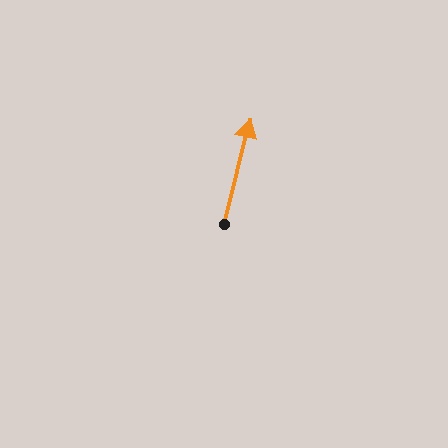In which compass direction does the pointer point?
North.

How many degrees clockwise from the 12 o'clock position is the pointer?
Approximately 14 degrees.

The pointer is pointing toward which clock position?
Roughly 12 o'clock.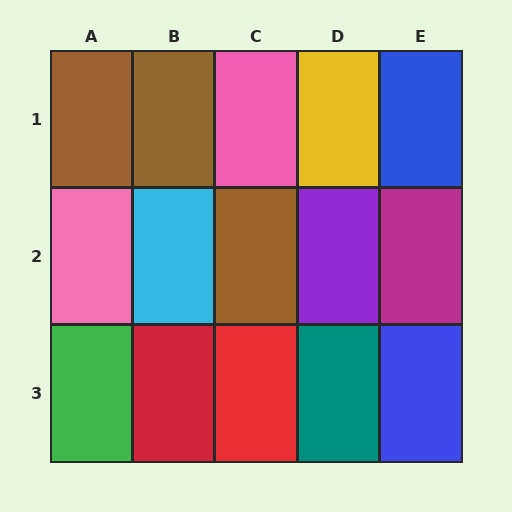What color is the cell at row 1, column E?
Blue.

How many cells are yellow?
1 cell is yellow.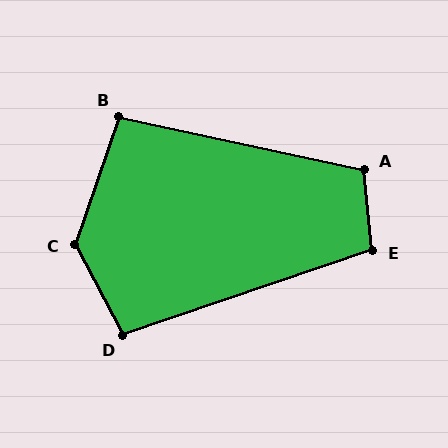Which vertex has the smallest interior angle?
B, at approximately 97 degrees.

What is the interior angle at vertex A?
Approximately 108 degrees (obtuse).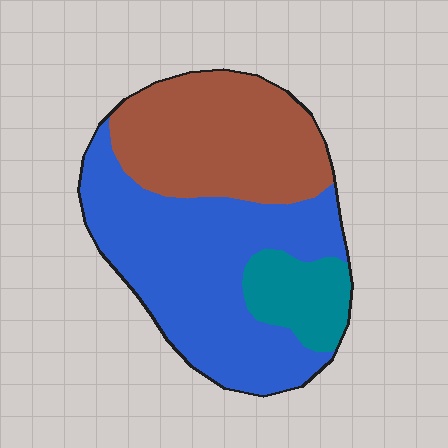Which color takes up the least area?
Teal, at roughly 15%.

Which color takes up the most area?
Blue, at roughly 50%.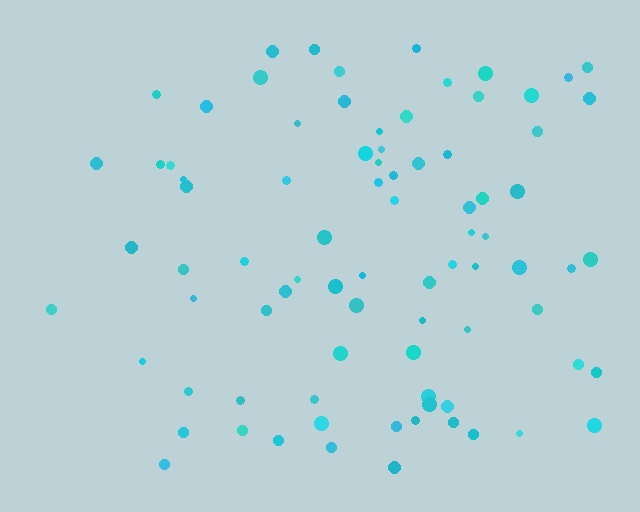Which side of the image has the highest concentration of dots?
The right.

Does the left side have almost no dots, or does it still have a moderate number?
Still a moderate number, just noticeably fewer than the right.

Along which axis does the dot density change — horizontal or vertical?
Horizontal.